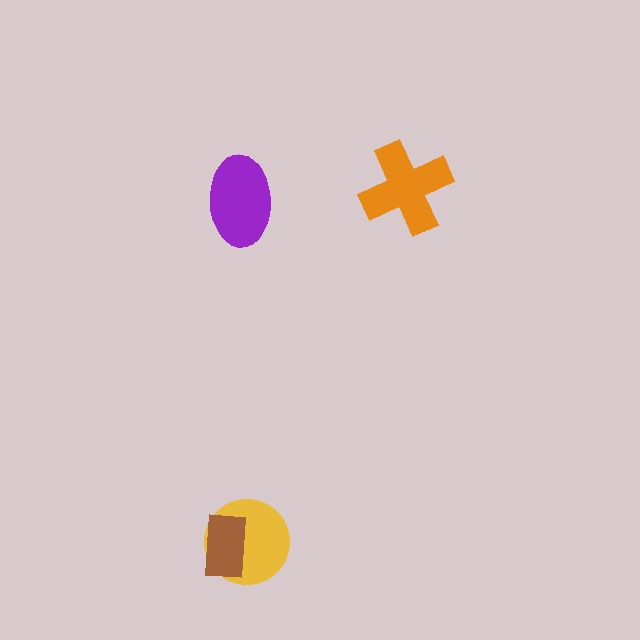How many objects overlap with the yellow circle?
1 object overlaps with the yellow circle.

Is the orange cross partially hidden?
No, no other shape covers it.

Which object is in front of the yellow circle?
The brown rectangle is in front of the yellow circle.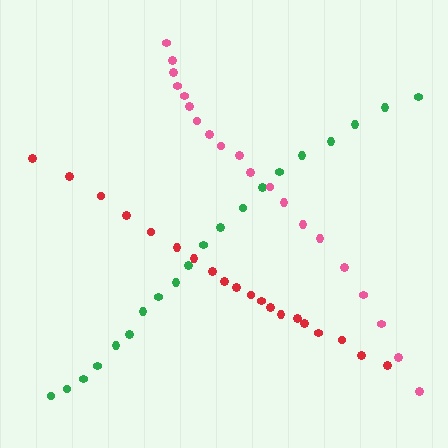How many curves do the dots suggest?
There are 3 distinct paths.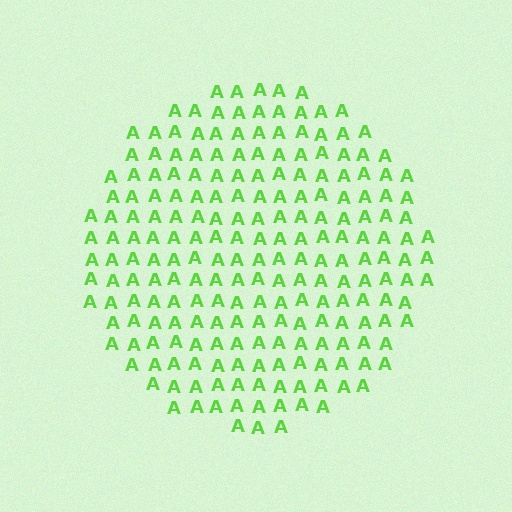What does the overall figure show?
The overall figure shows a circle.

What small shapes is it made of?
It is made of small letter A's.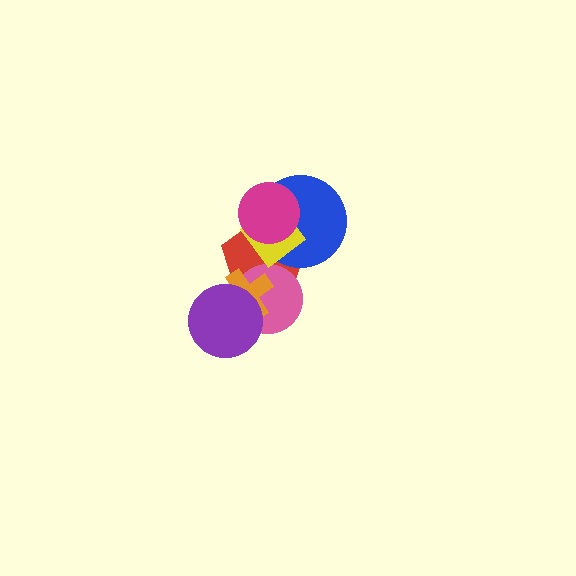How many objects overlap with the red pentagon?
6 objects overlap with the red pentagon.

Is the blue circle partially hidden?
Yes, it is partially covered by another shape.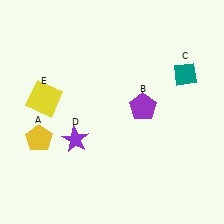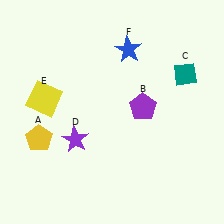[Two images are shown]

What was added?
A blue star (F) was added in Image 2.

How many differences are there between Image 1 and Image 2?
There is 1 difference between the two images.